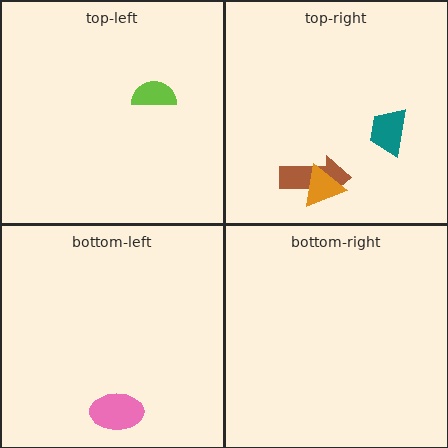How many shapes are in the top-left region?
1.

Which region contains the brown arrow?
The top-right region.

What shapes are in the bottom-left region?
The pink ellipse.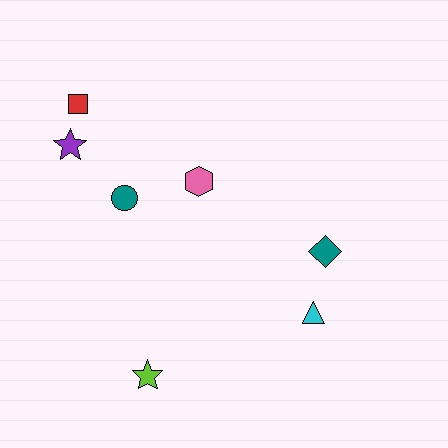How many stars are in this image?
There are 2 stars.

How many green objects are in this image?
There are no green objects.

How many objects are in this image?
There are 7 objects.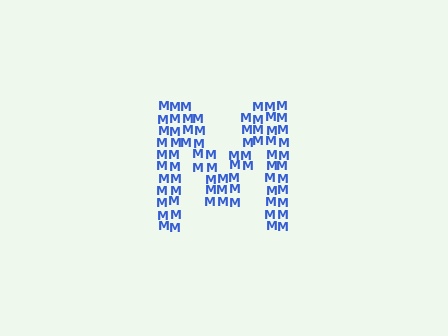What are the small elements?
The small elements are letter M's.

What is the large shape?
The large shape is the letter M.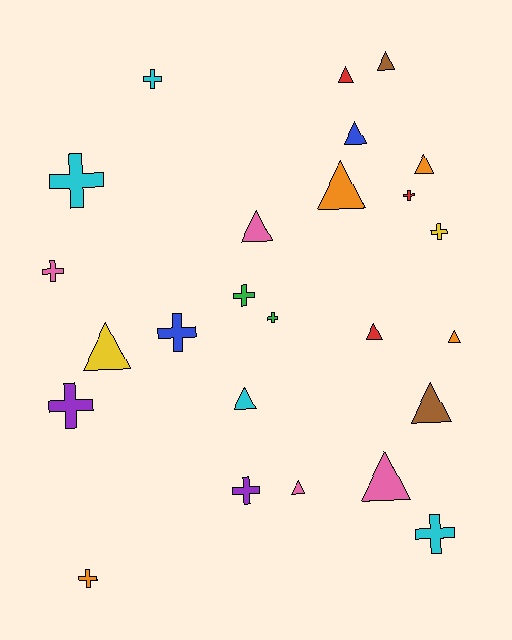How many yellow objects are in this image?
There are 2 yellow objects.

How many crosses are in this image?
There are 12 crosses.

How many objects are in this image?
There are 25 objects.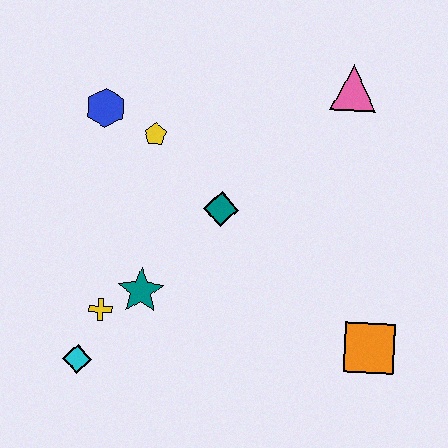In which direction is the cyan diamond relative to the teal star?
The cyan diamond is below the teal star.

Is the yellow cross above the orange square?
Yes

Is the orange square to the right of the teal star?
Yes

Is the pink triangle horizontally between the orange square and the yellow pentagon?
Yes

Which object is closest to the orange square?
The teal diamond is closest to the orange square.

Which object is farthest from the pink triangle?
The cyan diamond is farthest from the pink triangle.